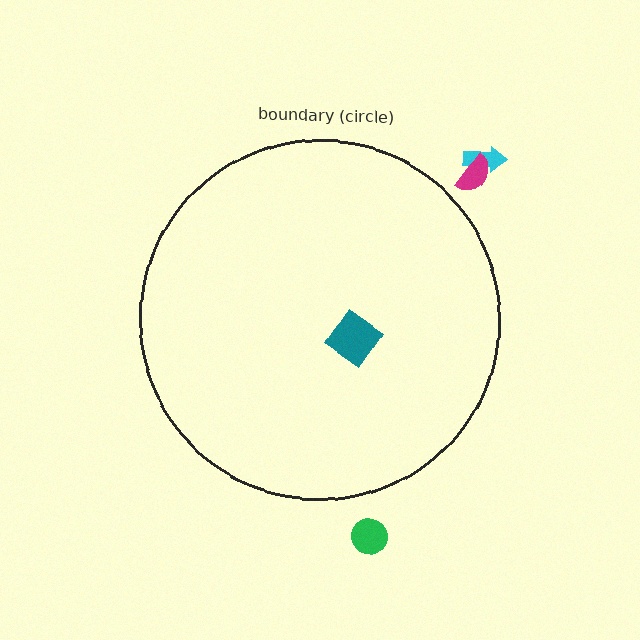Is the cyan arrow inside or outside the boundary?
Outside.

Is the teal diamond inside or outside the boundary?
Inside.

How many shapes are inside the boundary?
1 inside, 3 outside.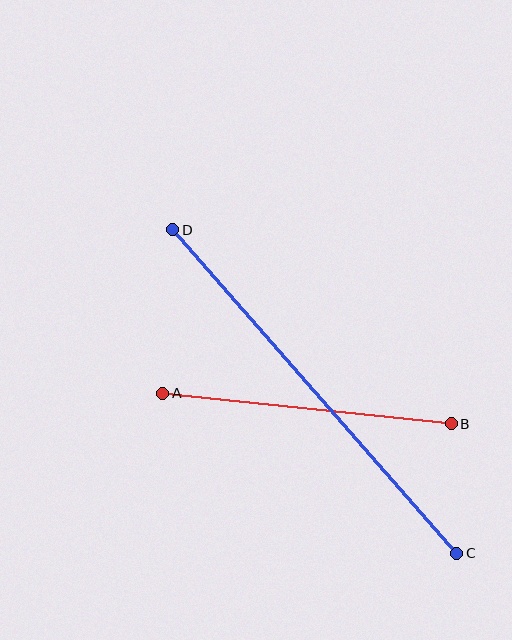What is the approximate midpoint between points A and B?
The midpoint is at approximately (307, 409) pixels.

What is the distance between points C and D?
The distance is approximately 431 pixels.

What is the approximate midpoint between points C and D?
The midpoint is at approximately (315, 392) pixels.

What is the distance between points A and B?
The distance is approximately 290 pixels.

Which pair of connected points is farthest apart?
Points C and D are farthest apart.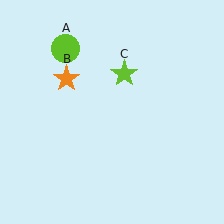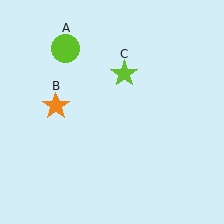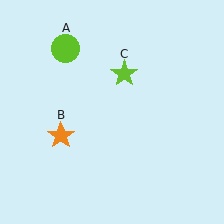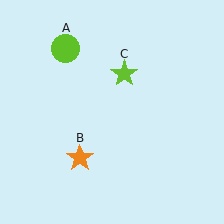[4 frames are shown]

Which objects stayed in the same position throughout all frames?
Lime circle (object A) and lime star (object C) remained stationary.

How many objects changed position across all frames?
1 object changed position: orange star (object B).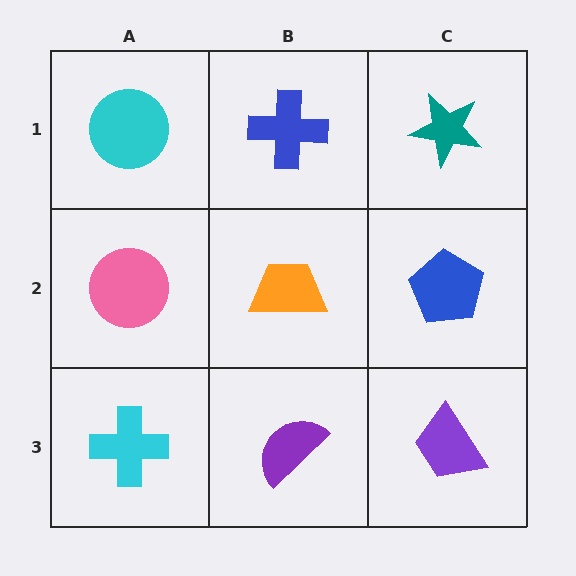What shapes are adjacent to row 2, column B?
A blue cross (row 1, column B), a purple semicircle (row 3, column B), a pink circle (row 2, column A), a blue pentagon (row 2, column C).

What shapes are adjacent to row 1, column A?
A pink circle (row 2, column A), a blue cross (row 1, column B).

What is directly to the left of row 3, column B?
A cyan cross.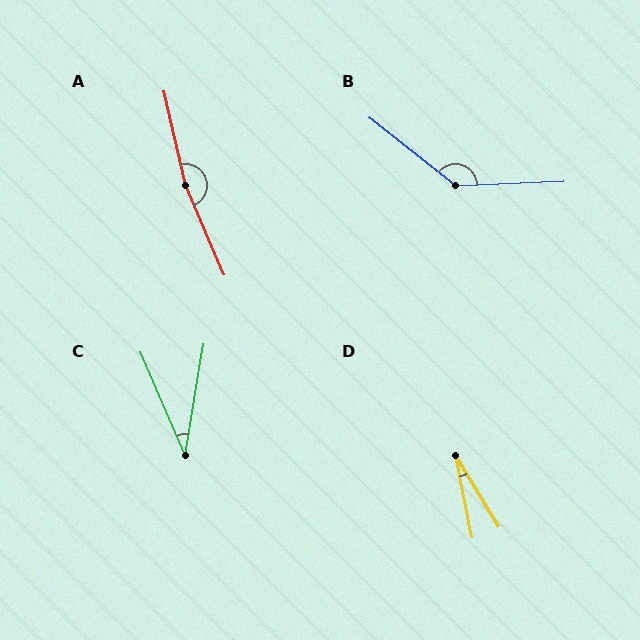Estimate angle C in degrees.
Approximately 33 degrees.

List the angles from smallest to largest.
D (20°), C (33°), B (139°), A (170°).